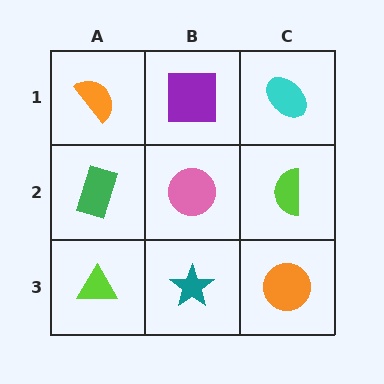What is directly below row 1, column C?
A lime semicircle.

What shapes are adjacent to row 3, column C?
A lime semicircle (row 2, column C), a teal star (row 3, column B).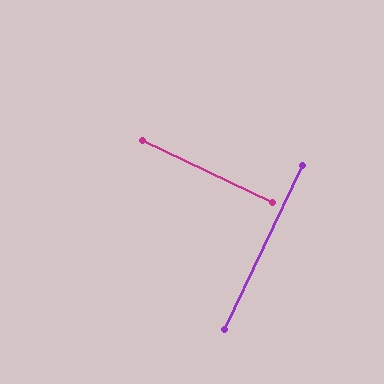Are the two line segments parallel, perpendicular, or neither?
Perpendicular — they meet at approximately 90°.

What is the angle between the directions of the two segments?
Approximately 90 degrees.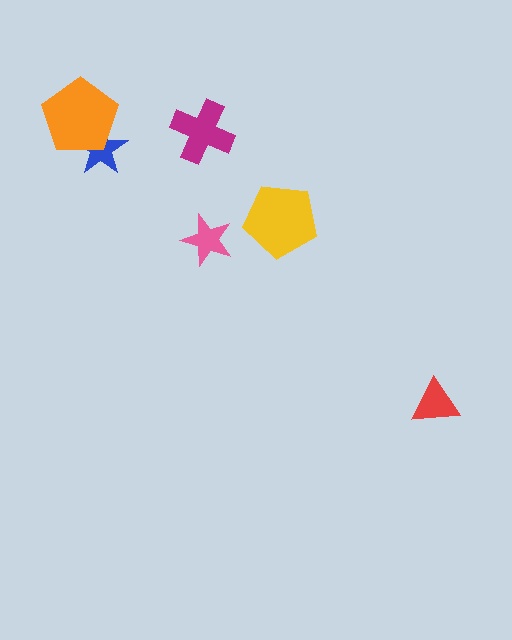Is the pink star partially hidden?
No, no other shape covers it.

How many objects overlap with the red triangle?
0 objects overlap with the red triangle.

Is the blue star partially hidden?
Yes, it is partially covered by another shape.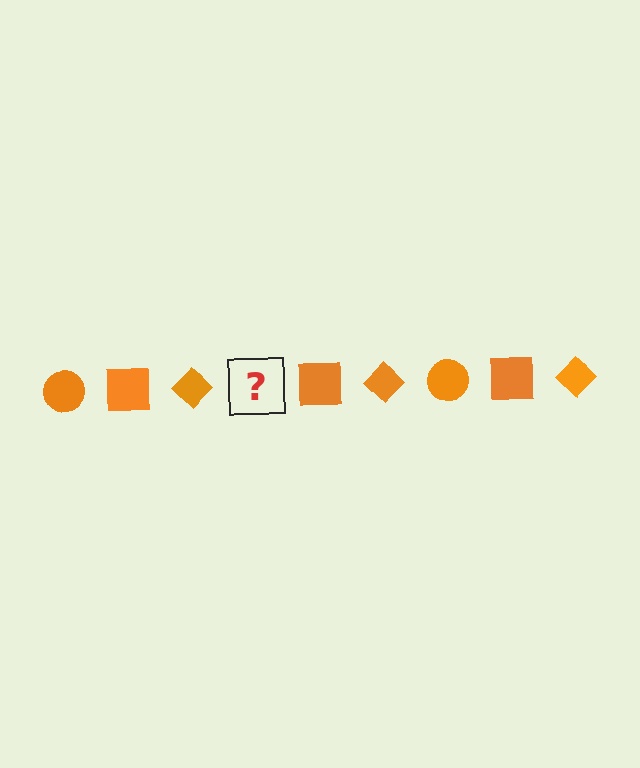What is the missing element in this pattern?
The missing element is an orange circle.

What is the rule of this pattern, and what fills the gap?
The rule is that the pattern cycles through circle, square, diamond shapes in orange. The gap should be filled with an orange circle.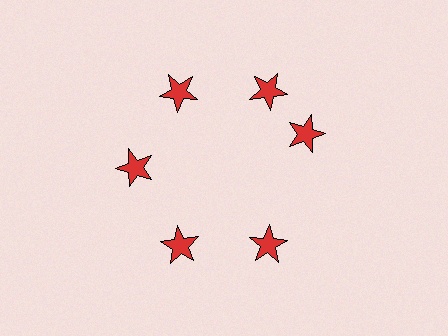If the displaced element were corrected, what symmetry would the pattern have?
It would have 6-fold rotational symmetry — the pattern would map onto itself every 60 degrees.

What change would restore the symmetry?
The symmetry would be restored by rotating it back into even spacing with its neighbors so that all 6 stars sit at equal angles and equal distance from the center.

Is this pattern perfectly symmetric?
No. The 6 red stars are arranged in a ring, but one element near the 3 o'clock position is rotated out of alignment along the ring, breaking the 6-fold rotational symmetry.